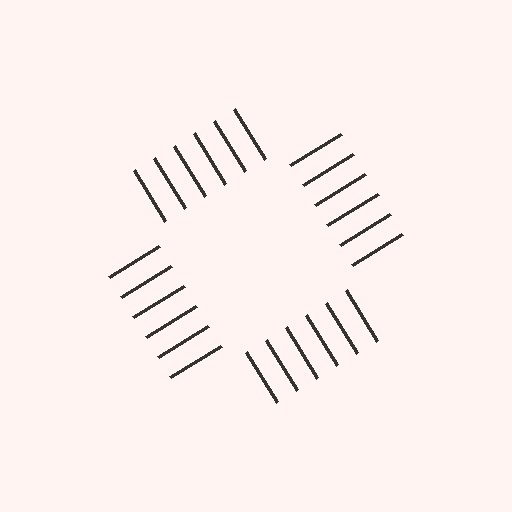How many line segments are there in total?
24 — 6 along each of the 4 edges.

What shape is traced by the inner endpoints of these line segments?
An illusory square — the line segments terminate on its edges but no continuous stroke is drawn.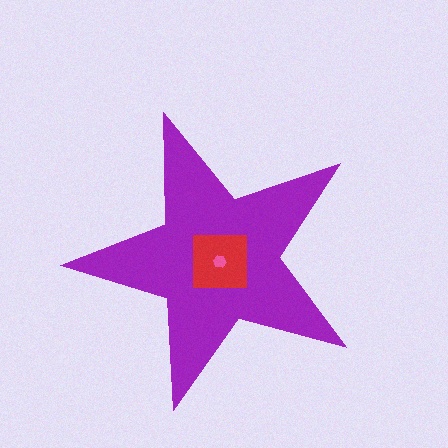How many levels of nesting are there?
3.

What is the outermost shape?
The purple star.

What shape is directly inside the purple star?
The red square.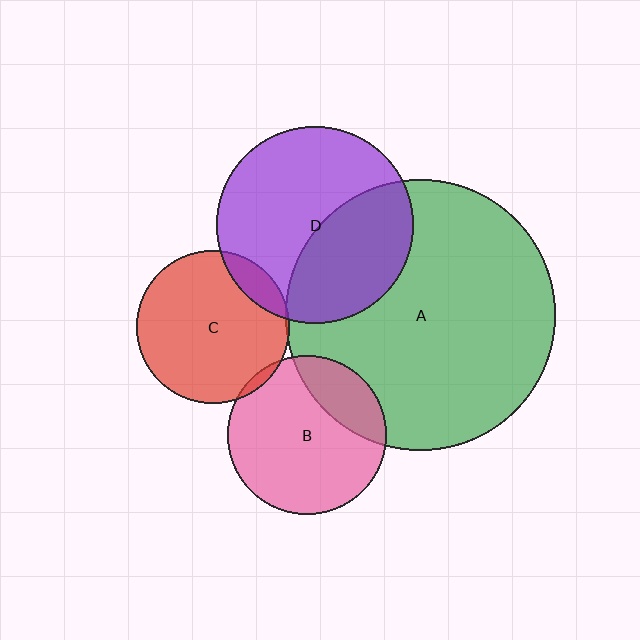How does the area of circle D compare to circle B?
Approximately 1.5 times.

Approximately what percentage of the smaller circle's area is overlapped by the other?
Approximately 40%.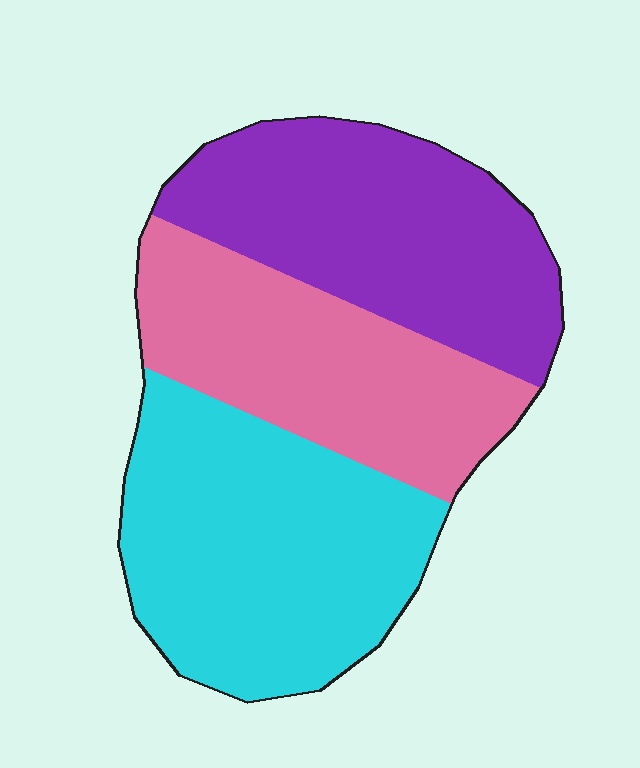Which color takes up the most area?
Cyan, at roughly 40%.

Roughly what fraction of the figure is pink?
Pink covers 29% of the figure.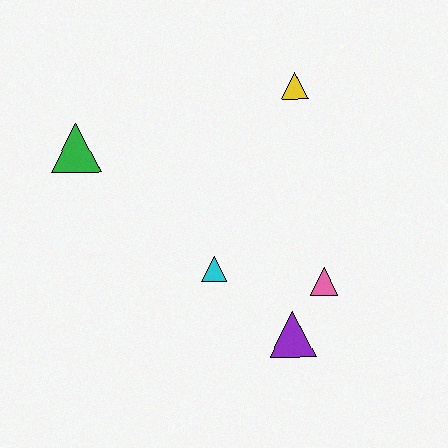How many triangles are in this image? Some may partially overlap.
There are 5 triangles.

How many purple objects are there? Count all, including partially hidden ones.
There is 1 purple object.